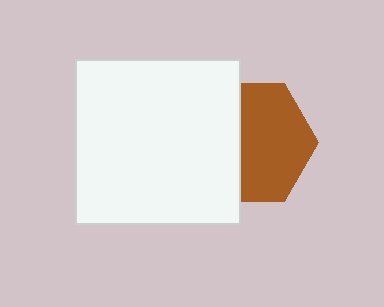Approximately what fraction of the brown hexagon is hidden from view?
Roughly 41% of the brown hexagon is hidden behind the white square.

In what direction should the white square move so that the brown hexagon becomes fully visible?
The white square should move left. That is the shortest direction to clear the overlap and leave the brown hexagon fully visible.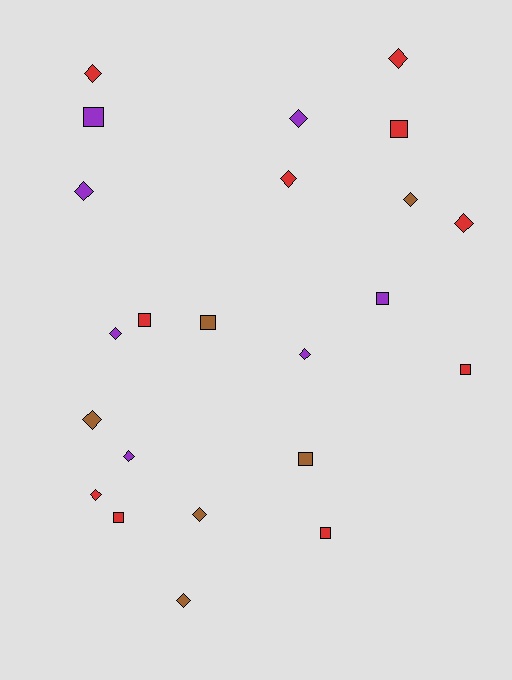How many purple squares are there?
There are 2 purple squares.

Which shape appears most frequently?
Diamond, with 14 objects.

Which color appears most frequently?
Red, with 10 objects.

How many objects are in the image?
There are 23 objects.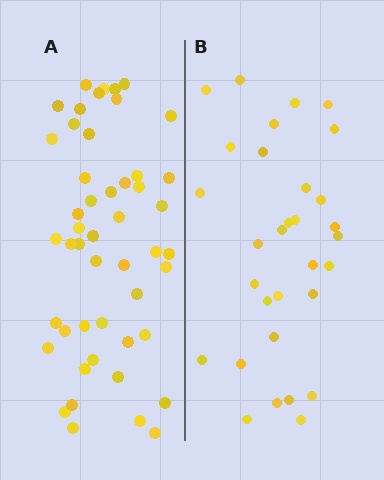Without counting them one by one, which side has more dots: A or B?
Region A (the left region) has more dots.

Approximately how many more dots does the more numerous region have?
Region A has approximately 20 more dots than region B.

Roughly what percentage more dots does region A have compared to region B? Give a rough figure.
About 60% more.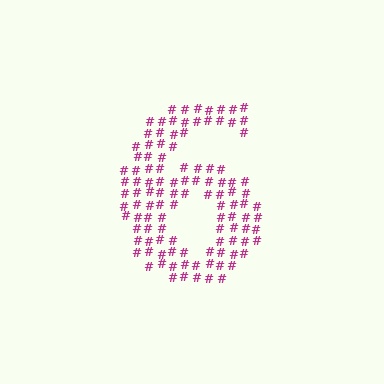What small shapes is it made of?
It is made of small hash symbols.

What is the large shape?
The large shape is the digit 6.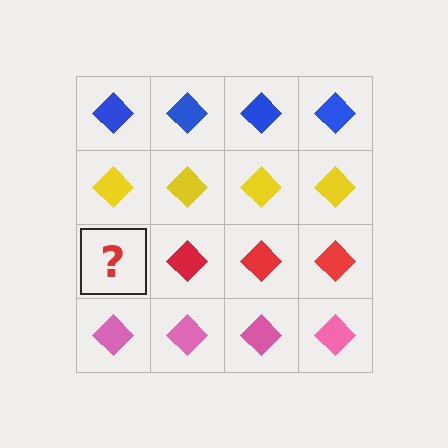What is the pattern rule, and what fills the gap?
The rule is that each row has a consistent color. The gap should be filled with a red diamond.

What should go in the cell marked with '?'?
The missing cell should contain a red diamond.